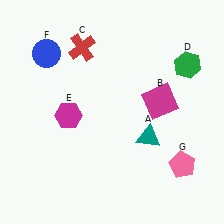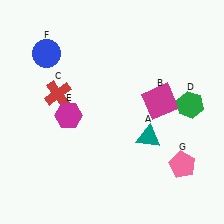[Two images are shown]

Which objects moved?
The objects that moved are: the red cross (C), the green hexagon (D).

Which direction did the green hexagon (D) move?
The green hexagon (D) moved down.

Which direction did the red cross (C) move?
The red cross (C) moved down.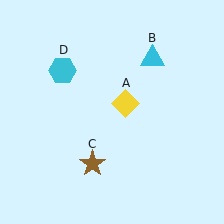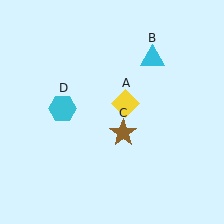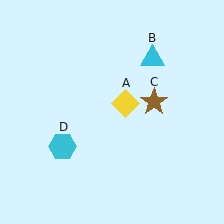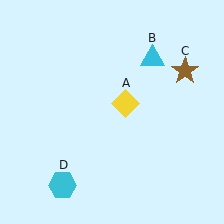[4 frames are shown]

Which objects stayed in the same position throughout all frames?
Yellow diamond (object A) and cyan triangle (object B) remained stationary.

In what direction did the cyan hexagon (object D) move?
The cyan hexagon (object D) moved down.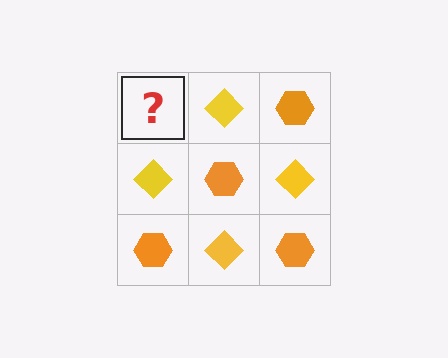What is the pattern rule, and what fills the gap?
The rule is that it alternates orange hexagon and yellow diamond in a checkerboard pattern. The gap should be filled with an orange hexagon.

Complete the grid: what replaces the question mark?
The question mark should be replaced with an orange hexagon.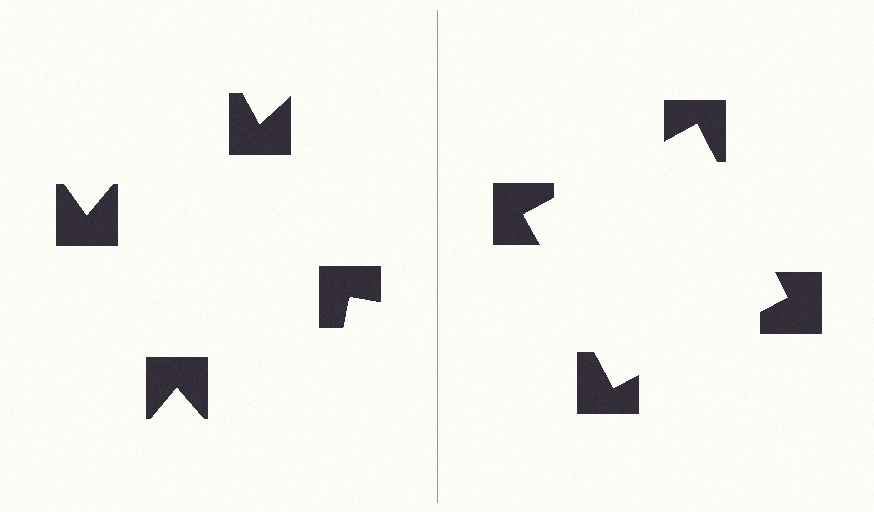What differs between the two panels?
The notched squares are positioned identically on both sides; only the wedge orientations differ. On the right they align to a square; on the left they are misaligned.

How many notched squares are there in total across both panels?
8 — 4 on each side.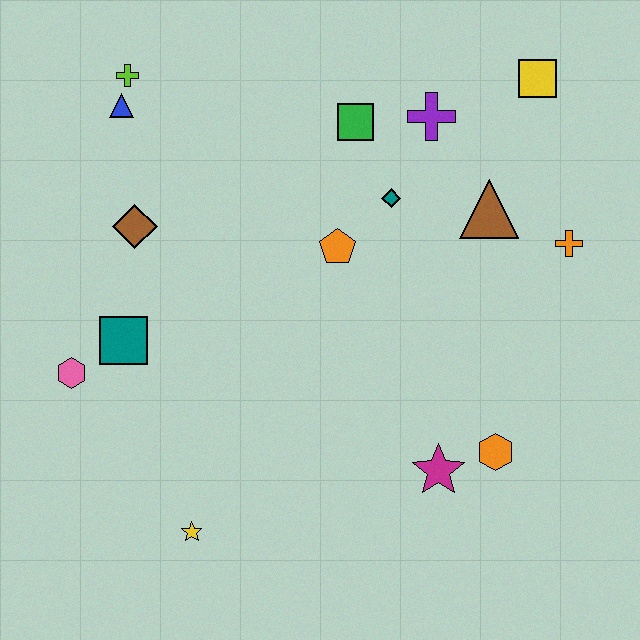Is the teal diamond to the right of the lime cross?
Yes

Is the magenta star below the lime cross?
Yes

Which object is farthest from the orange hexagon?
The lime cross is farthest from the orange hexagon.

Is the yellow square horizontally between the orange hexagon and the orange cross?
Yes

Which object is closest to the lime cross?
The blue triangle is closest to the lime cross.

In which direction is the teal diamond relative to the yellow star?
The teal diamond is above the yellow star.